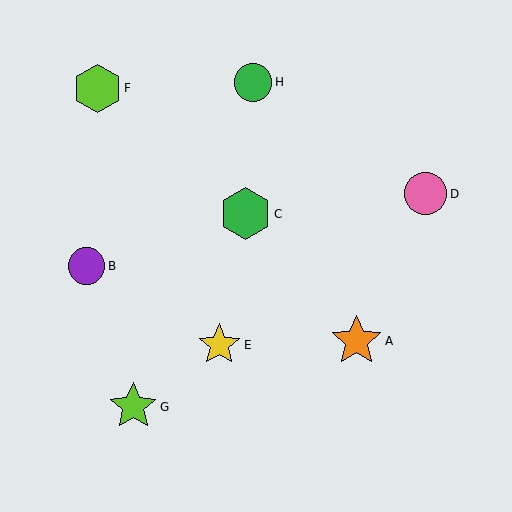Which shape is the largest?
The green hexagon (labeled C) is the largest.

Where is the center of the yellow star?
The center of the yellow star is at (219, 345).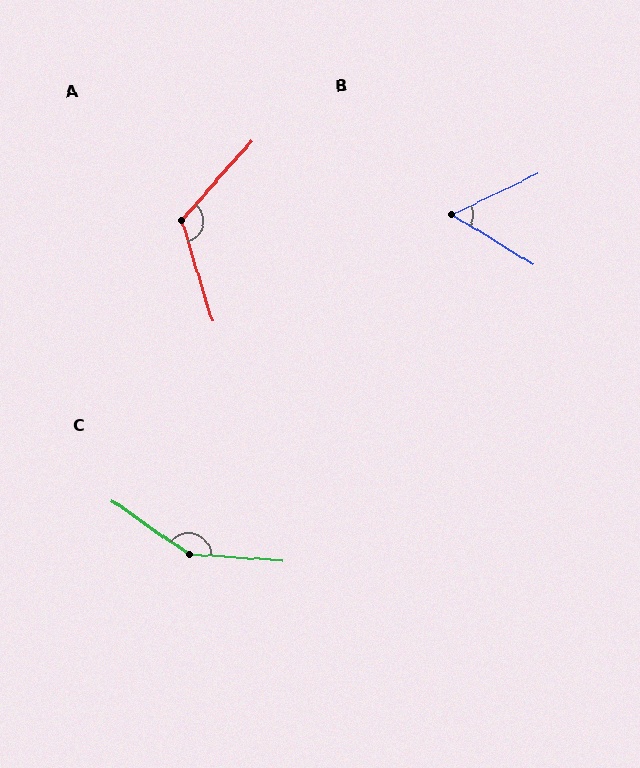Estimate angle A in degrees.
Approximately 122 degrees.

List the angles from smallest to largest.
B (57°), A (122°), C (149°).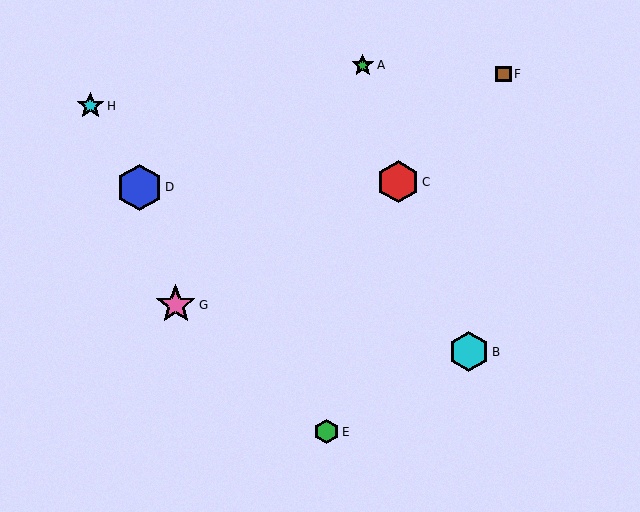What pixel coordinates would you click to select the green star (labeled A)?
Click at (363, 65) to select the green star A.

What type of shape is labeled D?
Shape D is a blue hexagon.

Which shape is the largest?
The blue hexagon (labeled D) is the largest.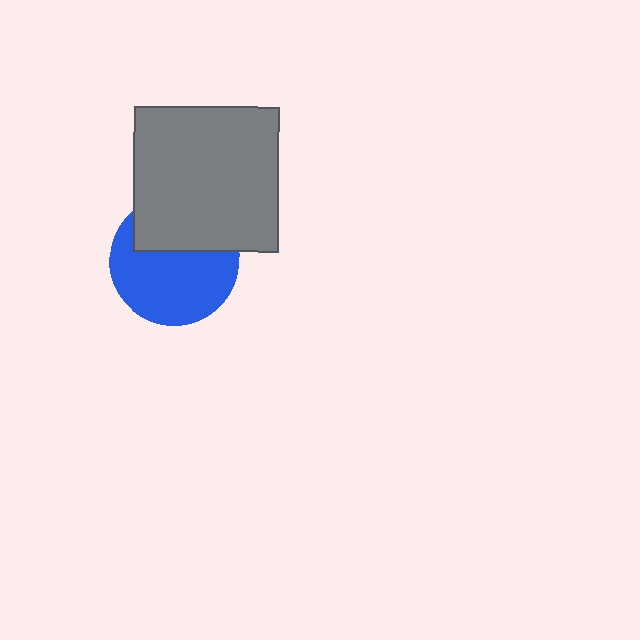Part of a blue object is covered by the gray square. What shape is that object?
It is a circle.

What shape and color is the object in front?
The object in front is a gray square.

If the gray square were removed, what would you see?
You would see the complete blue circle.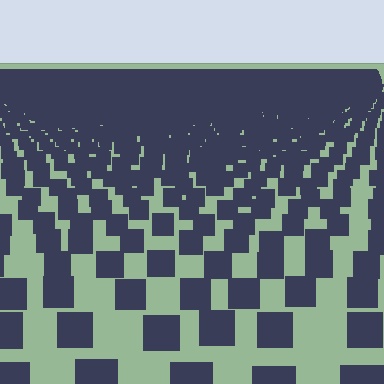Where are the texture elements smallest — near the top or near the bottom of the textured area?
Near the top.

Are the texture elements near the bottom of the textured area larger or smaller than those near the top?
Larger. Near the bottom, elements are closer to the viewer and appear at a bigger on-screen size.